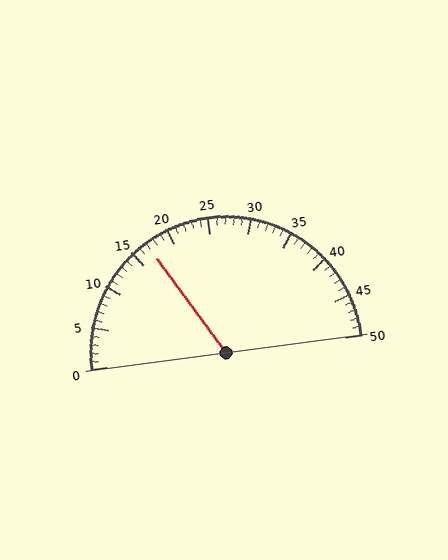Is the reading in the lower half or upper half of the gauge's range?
The reading is in the lower half of the range (0 to 50).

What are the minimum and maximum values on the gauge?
The gauge ranges from 0 to 50.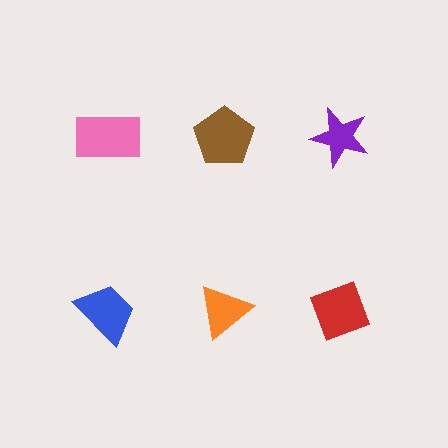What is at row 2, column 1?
A blue trapezoid.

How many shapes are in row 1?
3 shapes.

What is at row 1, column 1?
A pink rectangle.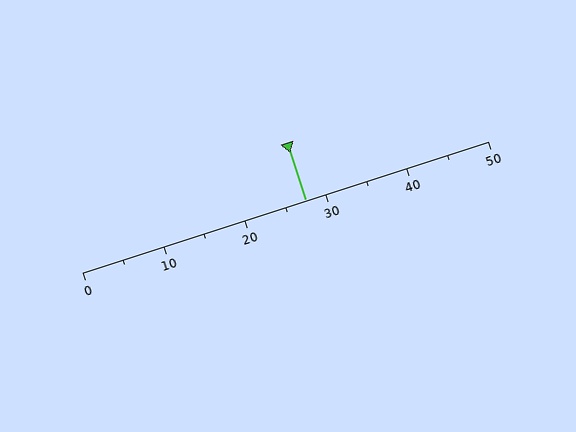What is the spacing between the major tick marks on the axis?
The major ticks are spaced 10 apart.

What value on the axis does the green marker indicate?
The marker indicates approximately 27.5.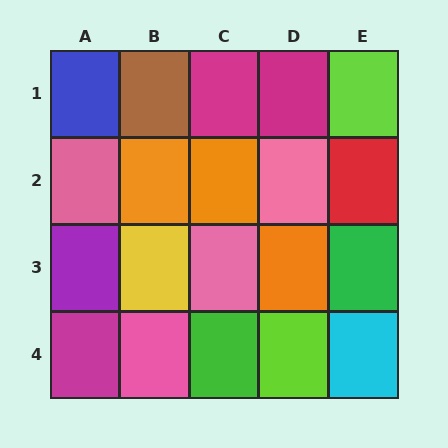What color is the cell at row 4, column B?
Pink.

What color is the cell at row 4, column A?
Magenta.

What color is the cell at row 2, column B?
Orange.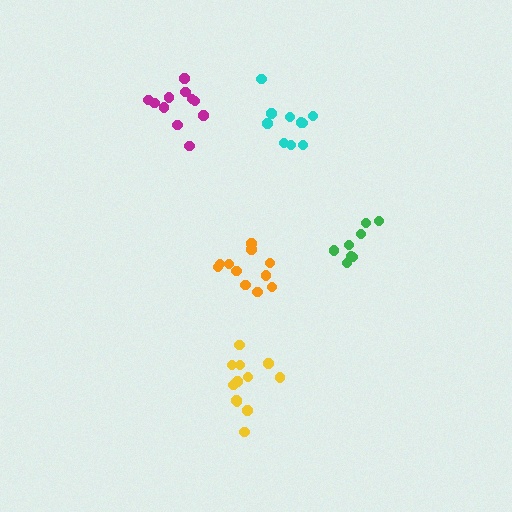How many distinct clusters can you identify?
There are 5 distinct clusters.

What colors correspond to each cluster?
The clusters are colored: orange, cyan, yellow, magenta, green.